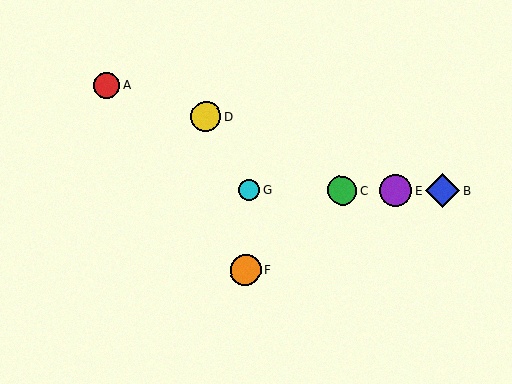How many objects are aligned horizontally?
4 objects (B, C, E, G) are aligned horizontally.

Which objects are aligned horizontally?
Objects B, C, E, G are aligned horizontally.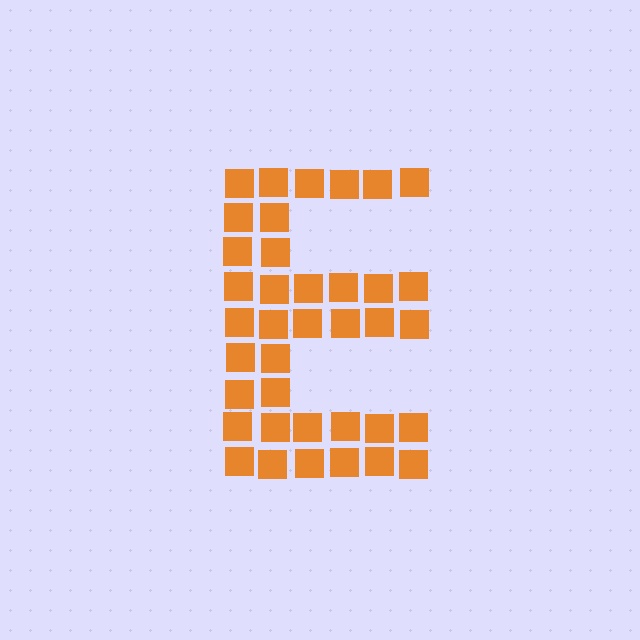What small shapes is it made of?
It is made of small squares.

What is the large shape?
The large shape is the letter E.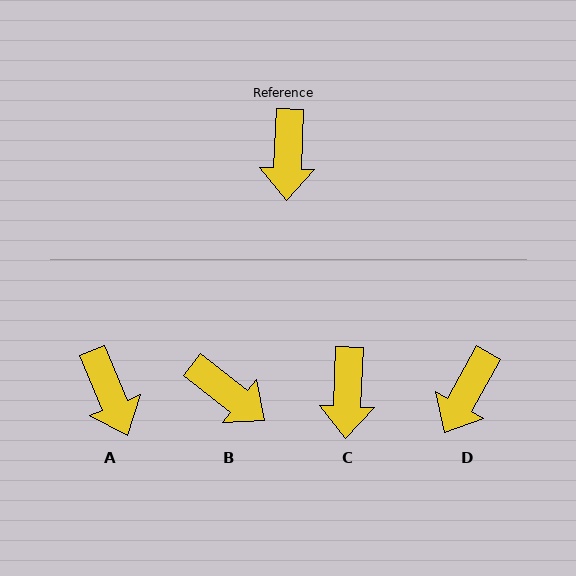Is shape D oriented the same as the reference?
No, it is off by about 27 degrees.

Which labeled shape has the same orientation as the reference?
C.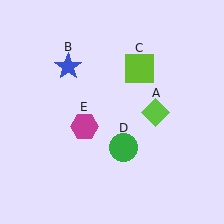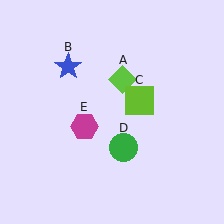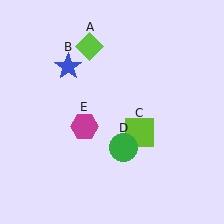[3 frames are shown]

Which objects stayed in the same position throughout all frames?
Blue star (object B) and green circle (object D) and magenta hexagon (object E) remained stationary.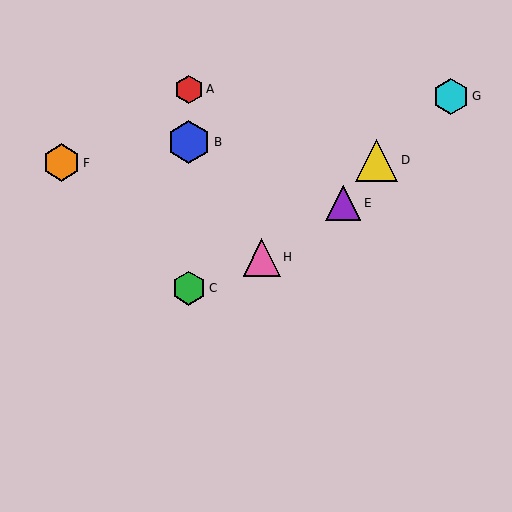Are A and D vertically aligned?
No, A is at x≈189 and D is at x≈377.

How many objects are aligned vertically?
3 objects (A, B, C) are aligned vertically.